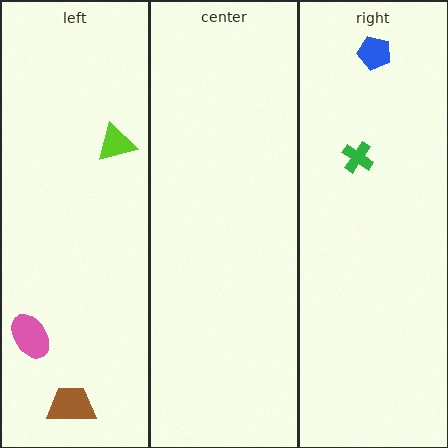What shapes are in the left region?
The lime triangle, the pink ellipse, the brown trapezoid.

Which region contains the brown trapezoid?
The left region.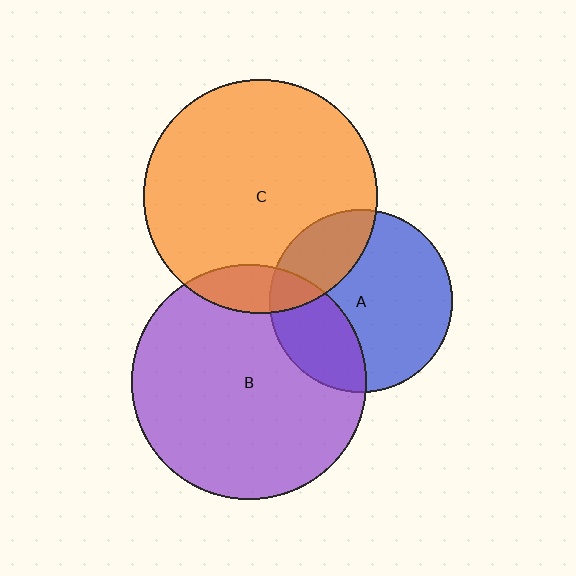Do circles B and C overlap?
Yes.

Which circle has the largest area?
Circle B (purple).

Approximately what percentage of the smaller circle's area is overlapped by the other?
Approximately 10%.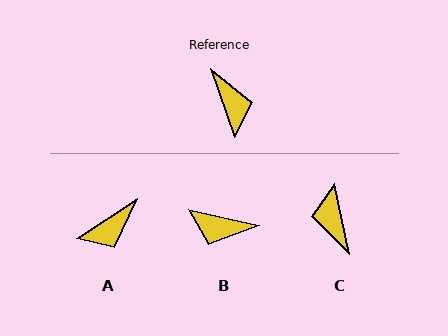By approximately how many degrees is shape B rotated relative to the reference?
Approximately 122 degrees clockwise.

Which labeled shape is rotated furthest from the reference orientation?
C, about 173 degrees away.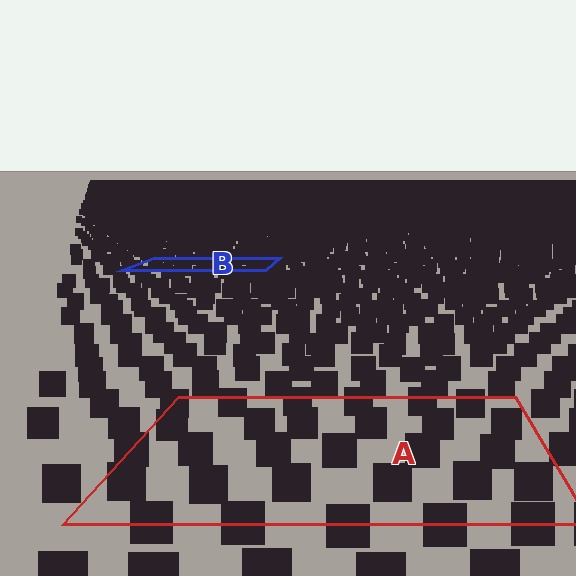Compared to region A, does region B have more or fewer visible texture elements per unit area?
Region B has more texture elements per unit area — they are packed more densely because it is farther away.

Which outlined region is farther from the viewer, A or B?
Region B is farther from the viewer — the texture elements inside it appear smaller and more densely packed.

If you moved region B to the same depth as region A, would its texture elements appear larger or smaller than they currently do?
They would appear larger. At a closer depth, the same texture elements are projected at a bigger on-screen size.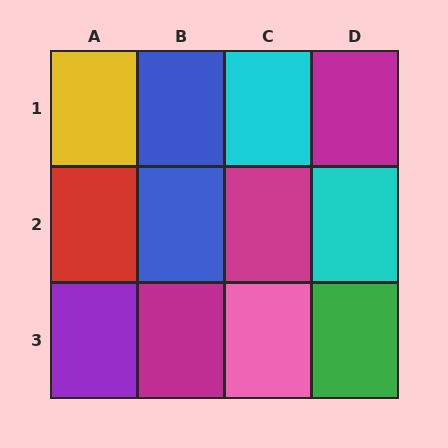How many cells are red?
1 cell is red.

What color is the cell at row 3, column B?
Magenta.